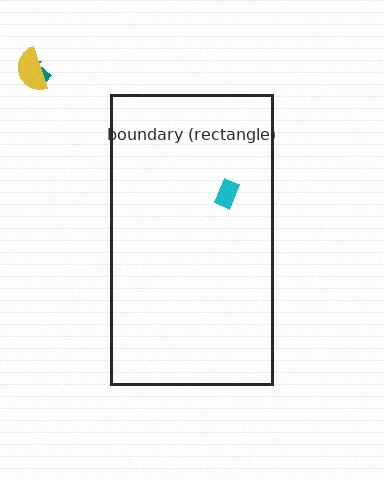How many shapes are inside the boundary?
1 inside, 2 outside.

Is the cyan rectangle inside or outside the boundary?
Inside.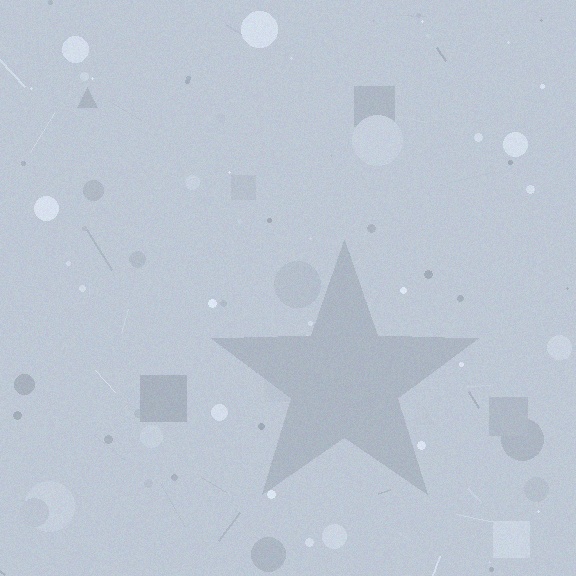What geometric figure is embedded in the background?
A star is embedded in the background.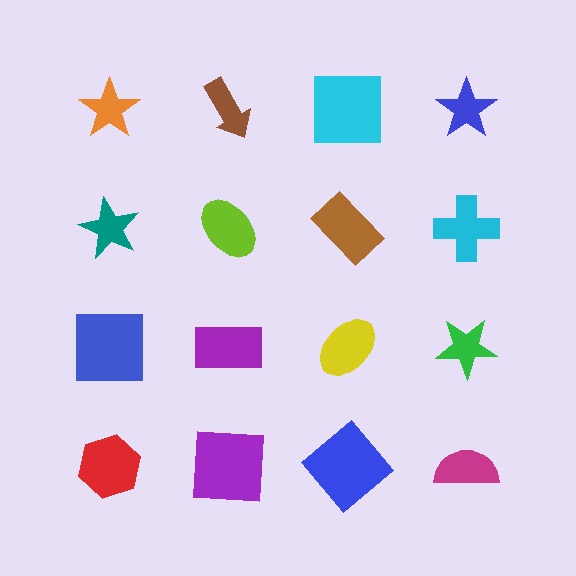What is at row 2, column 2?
A lime ellipse.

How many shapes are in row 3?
4 shapes.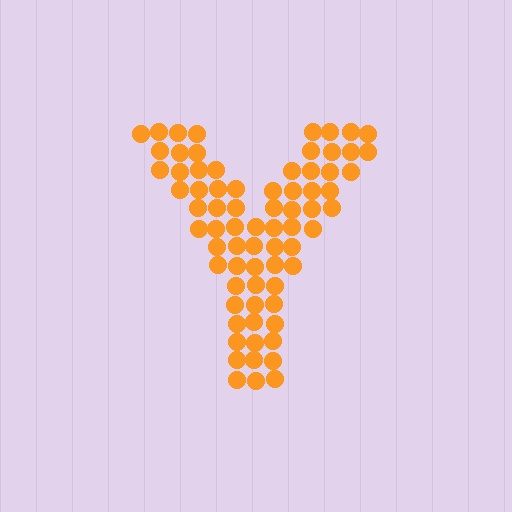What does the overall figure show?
The overall figure shows the letter Y.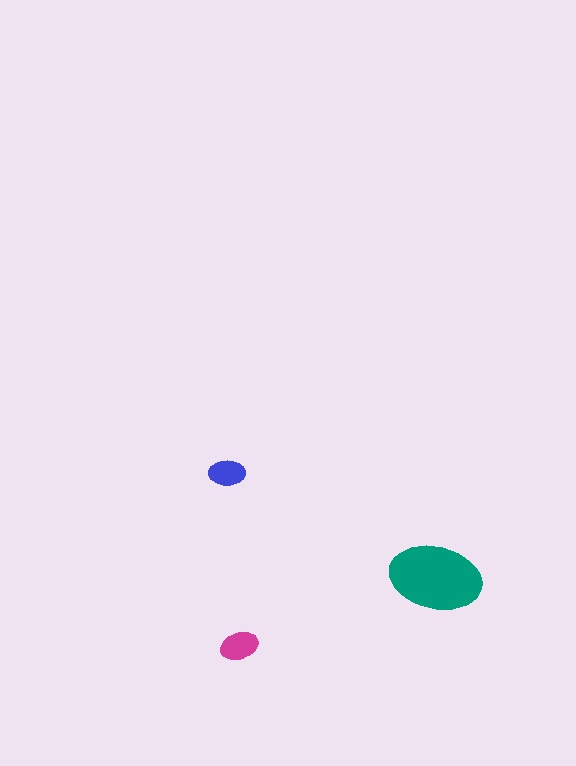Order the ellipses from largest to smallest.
the teal one, the magenta one, the blue one.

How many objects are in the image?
There are 3 objects in the image.